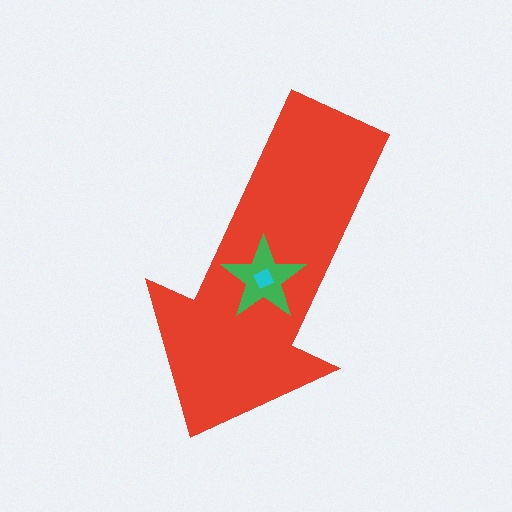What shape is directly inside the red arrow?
The green star.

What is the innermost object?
The cyan diamond.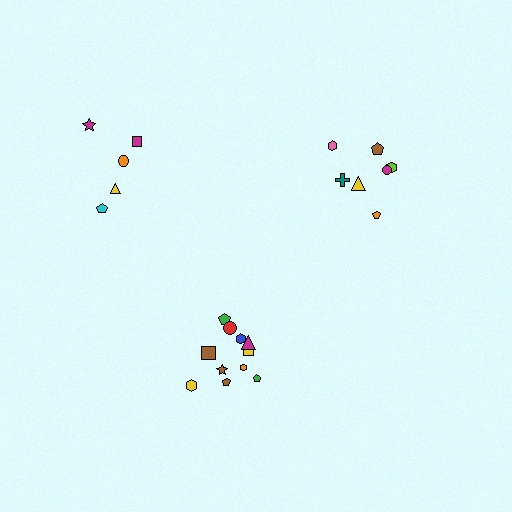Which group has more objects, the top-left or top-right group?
The top-right group.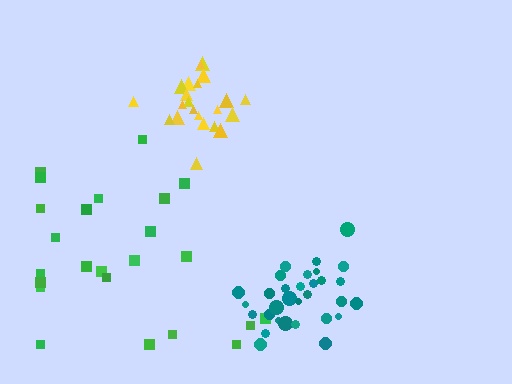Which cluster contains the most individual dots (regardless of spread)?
Teal (31).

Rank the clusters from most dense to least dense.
yellow, teal, green.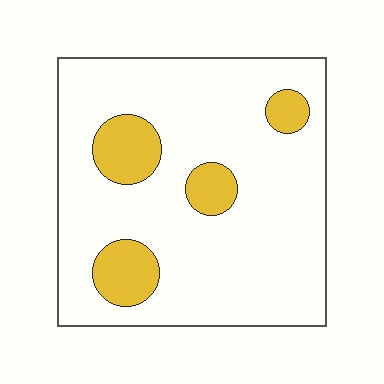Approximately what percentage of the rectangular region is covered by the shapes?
Approximately 15%.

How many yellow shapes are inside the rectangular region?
4.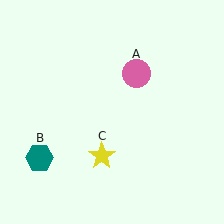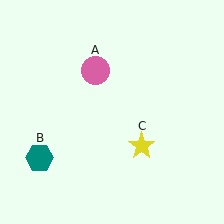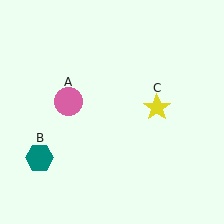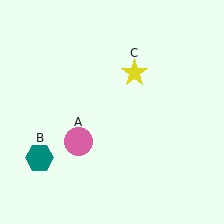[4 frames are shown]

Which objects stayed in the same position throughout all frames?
Teal hexagon (object B) remained stationary.